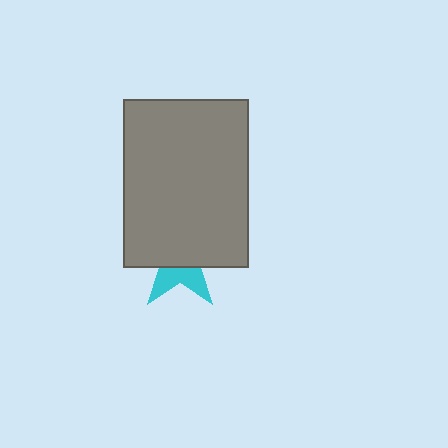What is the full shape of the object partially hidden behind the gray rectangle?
The partially hidden object is a cyan star.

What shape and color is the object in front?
The object in front is a gray rectangle.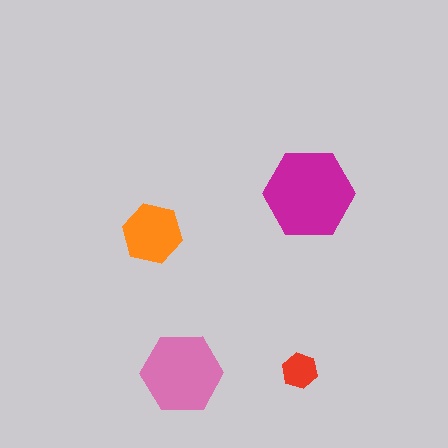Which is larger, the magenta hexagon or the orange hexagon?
The magenta one.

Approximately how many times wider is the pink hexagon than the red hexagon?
About 2 times wider.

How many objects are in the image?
There are 4 objects in the image.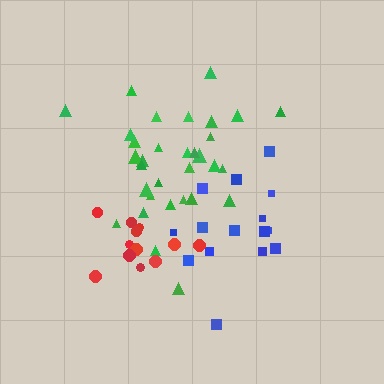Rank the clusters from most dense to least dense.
red, green, blue.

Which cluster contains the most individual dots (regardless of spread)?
Green (32).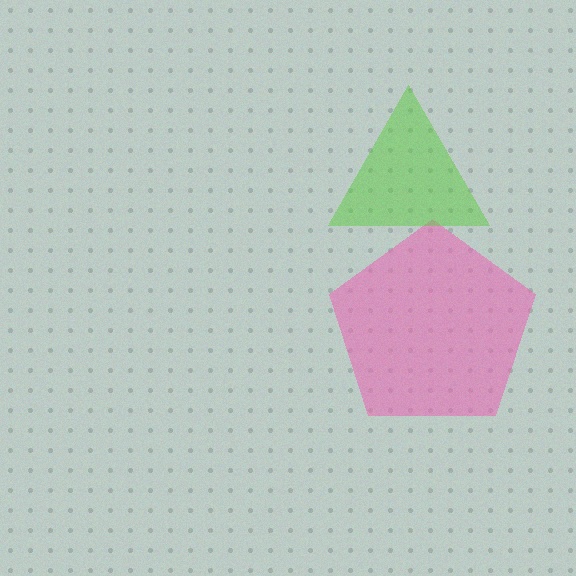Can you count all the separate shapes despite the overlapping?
Yes, there are 2 separate shapes.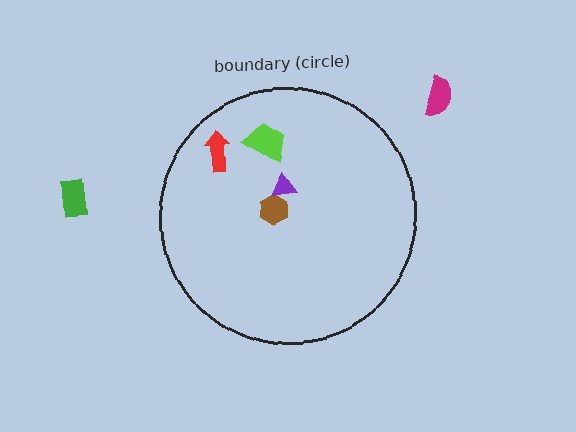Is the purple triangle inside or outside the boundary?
Inside.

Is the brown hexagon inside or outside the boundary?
Inside.